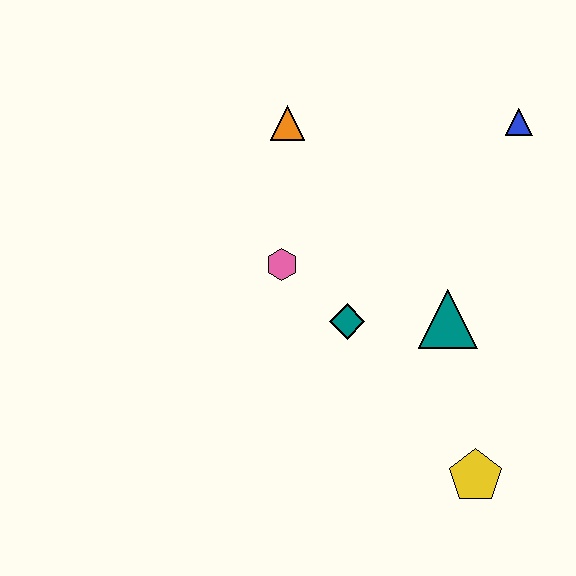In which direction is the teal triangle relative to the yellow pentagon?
The teal triangle is above the yellow pentagon.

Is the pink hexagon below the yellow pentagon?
No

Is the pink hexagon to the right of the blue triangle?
No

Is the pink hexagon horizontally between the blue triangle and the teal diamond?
No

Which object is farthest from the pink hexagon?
The yellow pentagon is farthest from the pink hexagon.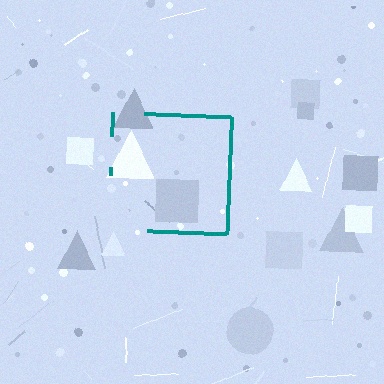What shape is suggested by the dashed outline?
The dashed outline suggests a square.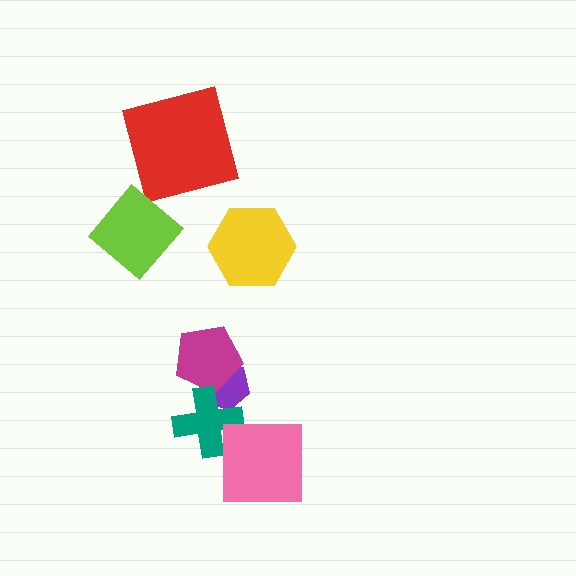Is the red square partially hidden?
No, no other shape covers it.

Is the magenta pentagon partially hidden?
Yes, it is partially covered by another shape.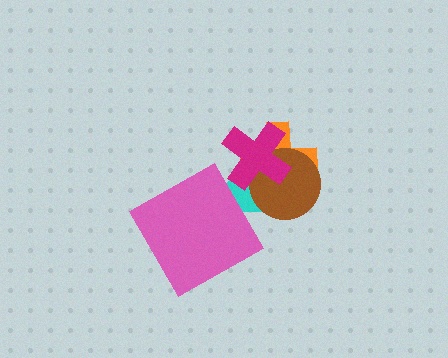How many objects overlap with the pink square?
1 object overlaps with the pink square.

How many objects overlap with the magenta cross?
3 objects overlap with the magenta cross.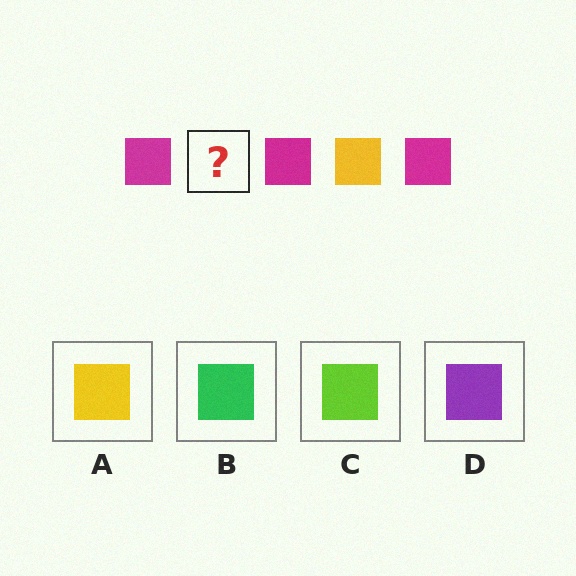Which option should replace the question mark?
Option A.